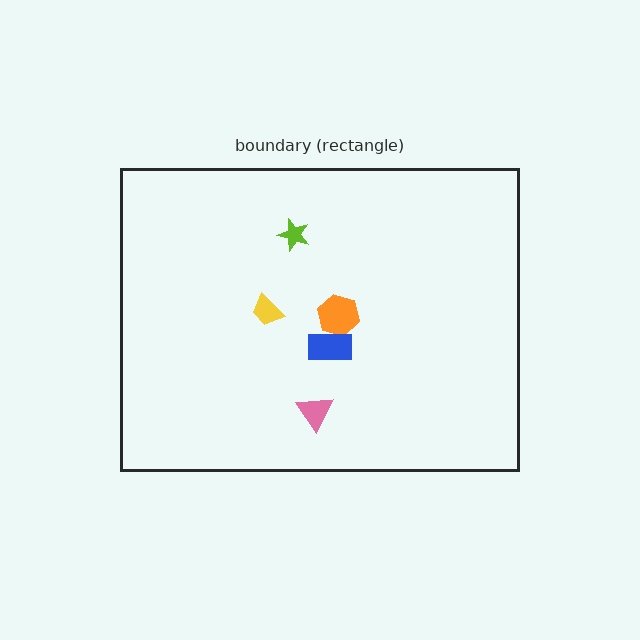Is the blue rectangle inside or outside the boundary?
Inside.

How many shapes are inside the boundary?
5 inside, 0 outside.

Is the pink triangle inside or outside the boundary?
Inside.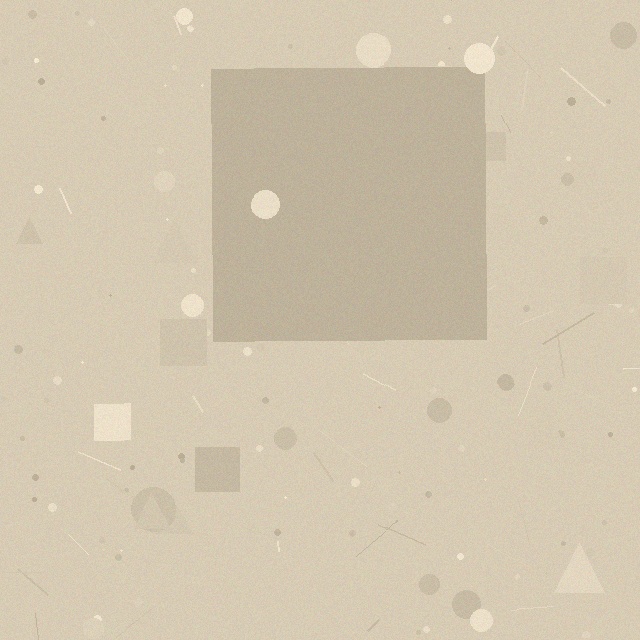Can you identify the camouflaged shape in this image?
The camouflaged shape is a square.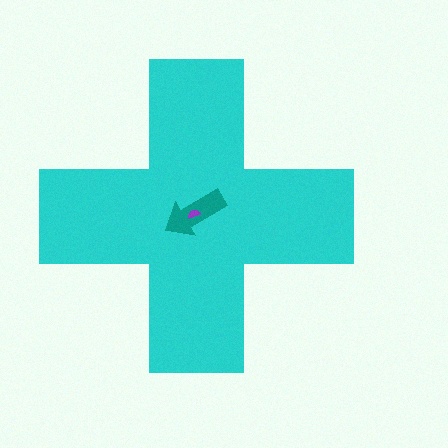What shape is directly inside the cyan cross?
The teal arrow.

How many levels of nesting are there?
3.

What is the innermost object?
The purple semicircle.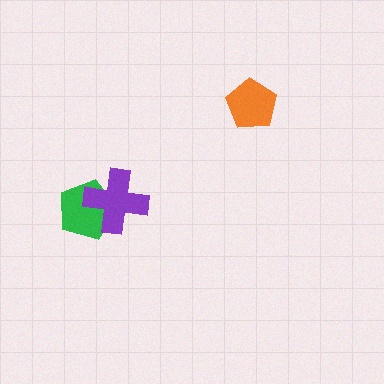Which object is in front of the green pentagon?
The purple cross is in front of the green pentagon.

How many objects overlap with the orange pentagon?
0 objects overlap with the orange pentagon.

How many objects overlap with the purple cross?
1 object overlaps with the purple cross.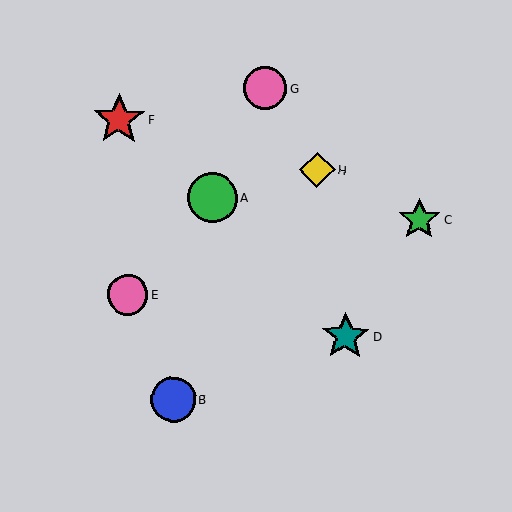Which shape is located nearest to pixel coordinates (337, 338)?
The teal star (labeled D) at (346, 336) is nearest to that location.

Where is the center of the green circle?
The center of the green circle is at (212, 197).